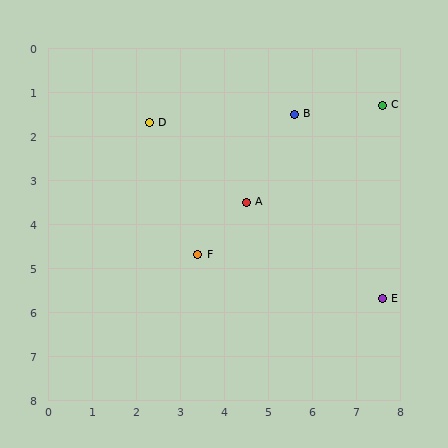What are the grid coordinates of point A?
Point A is at approximately (4.5, 3.5).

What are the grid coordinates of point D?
Point D is at approximately (2.3, 1.7).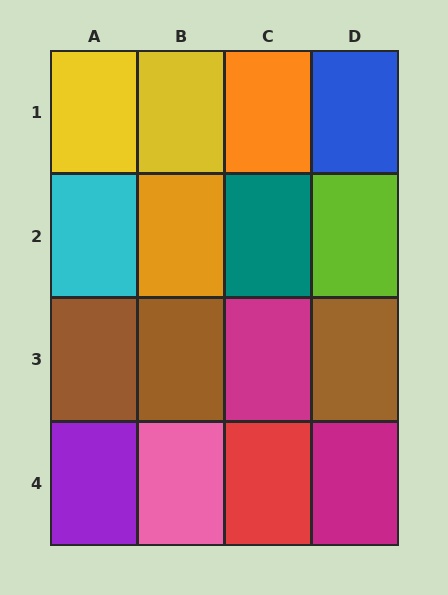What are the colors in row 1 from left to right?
Yellow, yellow, orange, blue.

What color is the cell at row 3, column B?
Brown.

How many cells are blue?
1 cell is blue.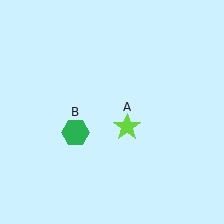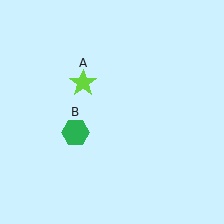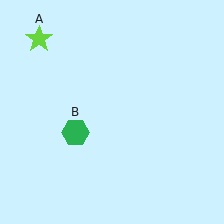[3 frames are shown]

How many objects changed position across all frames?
1 object changed position: lime star (object A).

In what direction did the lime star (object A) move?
The lime star (object A) moved up and to the left.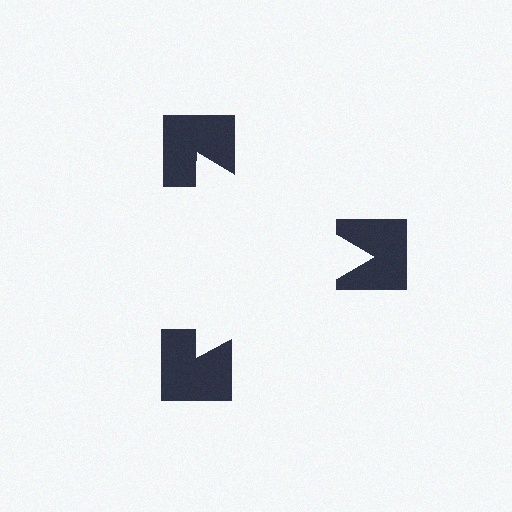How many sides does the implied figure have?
3 sides.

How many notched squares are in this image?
There are 3 — one at each vertex of the illusory triangle.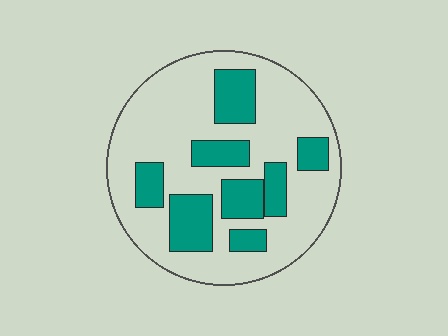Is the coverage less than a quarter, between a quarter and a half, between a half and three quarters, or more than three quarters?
Between a quarter and a half.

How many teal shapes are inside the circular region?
8.